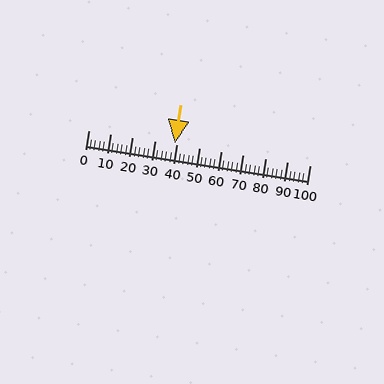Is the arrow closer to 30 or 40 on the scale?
The arrow is closer to 40.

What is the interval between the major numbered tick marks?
The major tick marks are spaced 10 units apart.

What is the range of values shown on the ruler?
The ruler shows values from 0 to 100.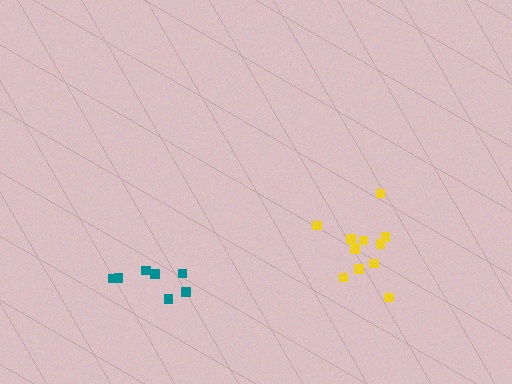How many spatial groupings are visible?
There are 2 spatial groupings.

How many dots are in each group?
Group 1: 11 dots, Group 2: 7 dots (18 total).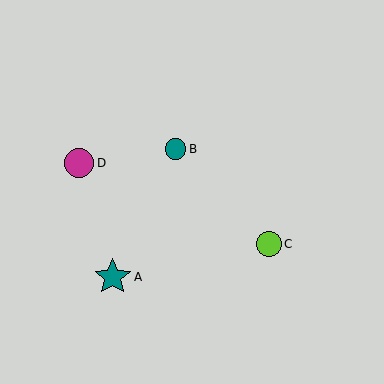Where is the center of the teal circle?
The center of the teal circle is at (175, 149).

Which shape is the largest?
The teal star (labeled A) is the largest.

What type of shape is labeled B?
Shape B is a teal circle.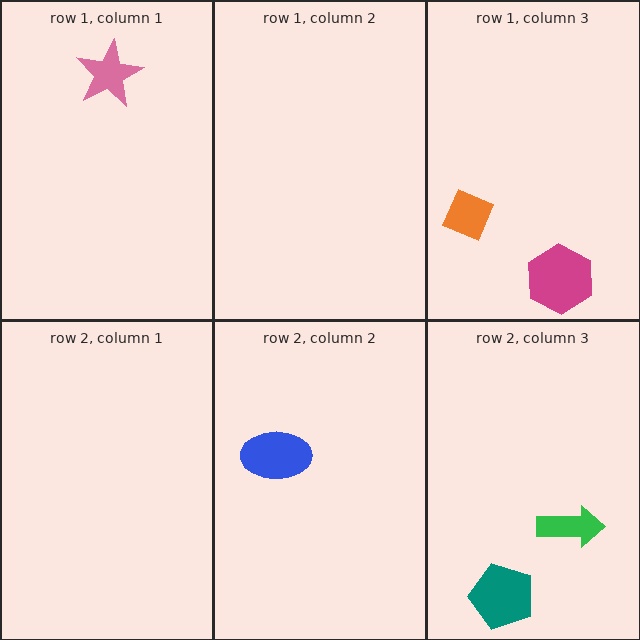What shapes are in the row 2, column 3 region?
The green arrow, the teal pentagon.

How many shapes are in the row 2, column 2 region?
1.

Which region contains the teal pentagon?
The row 2, column 3 region.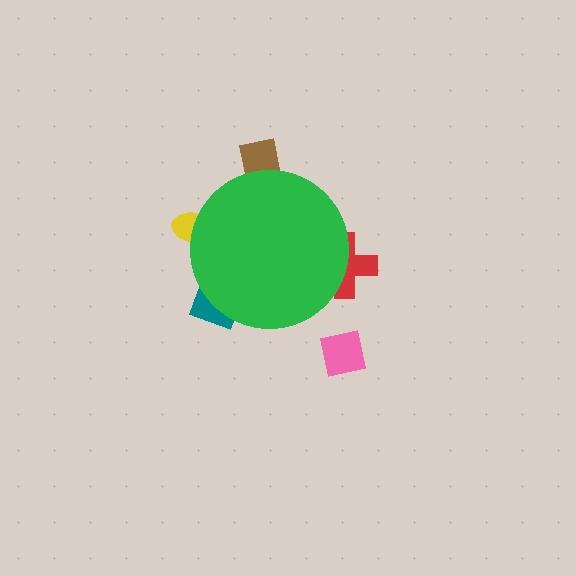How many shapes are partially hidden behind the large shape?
4 shapes are partially hidden.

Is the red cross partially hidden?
Yes, the red cross is partially hidden behind the green circle.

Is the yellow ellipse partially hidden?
Yes, the yellow ellipse is partially hidden behind the green circle.